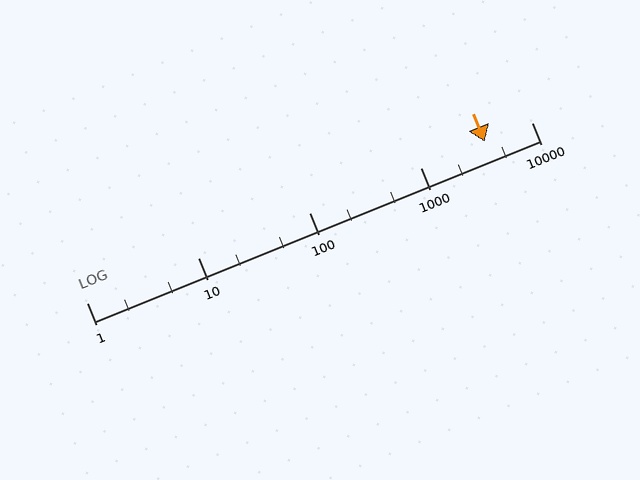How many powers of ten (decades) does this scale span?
The scale spans 4 decades, from 1 to 10000.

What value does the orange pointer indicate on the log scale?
The pointer indicates approximately 3800.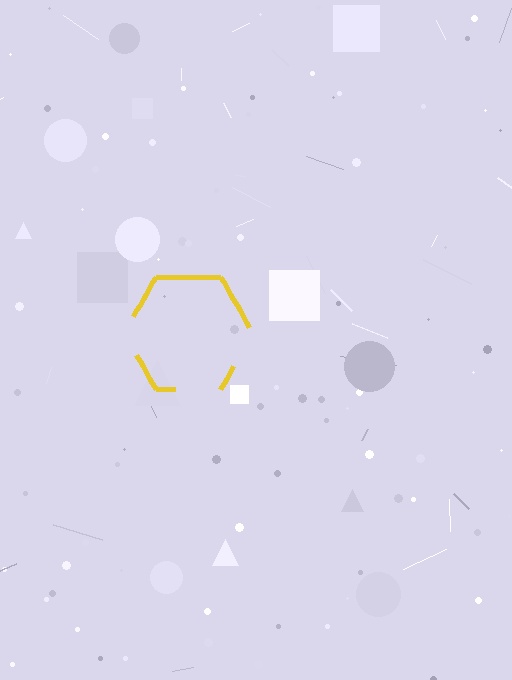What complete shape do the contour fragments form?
The contour fragments form a hexagon.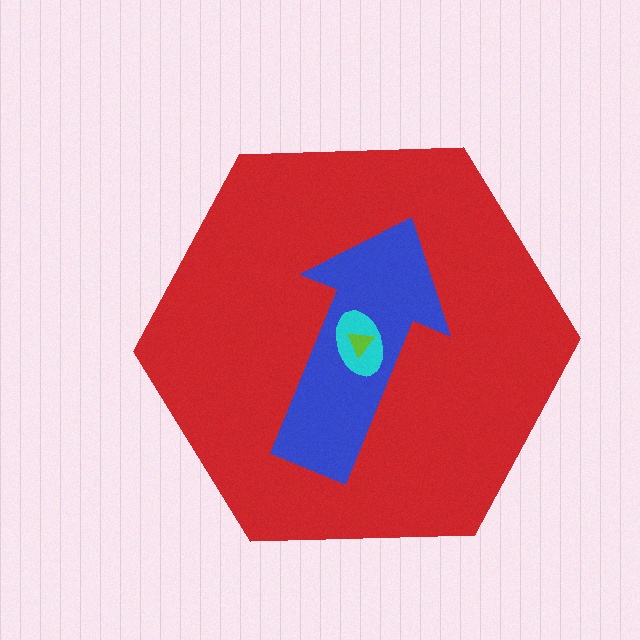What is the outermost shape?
The red hexagon.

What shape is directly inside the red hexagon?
The blue arrow.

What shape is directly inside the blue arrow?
The cyan ellipse.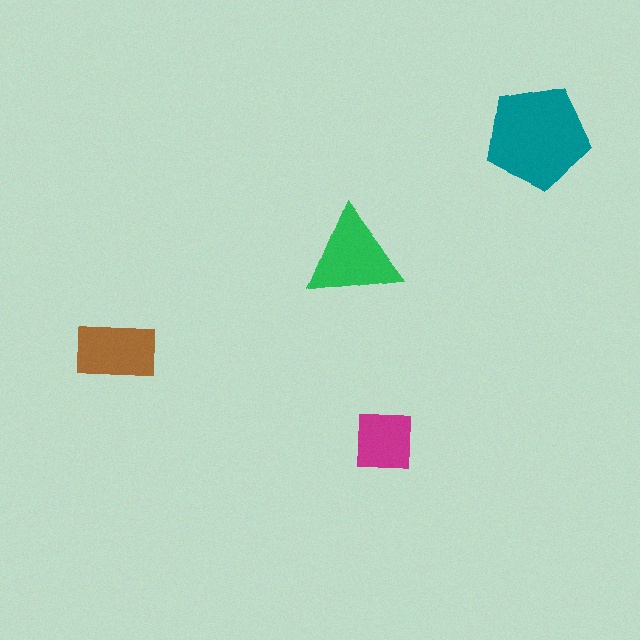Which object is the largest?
The teal pentagon.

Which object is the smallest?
The magenta square.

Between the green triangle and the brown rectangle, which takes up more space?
The green triangle.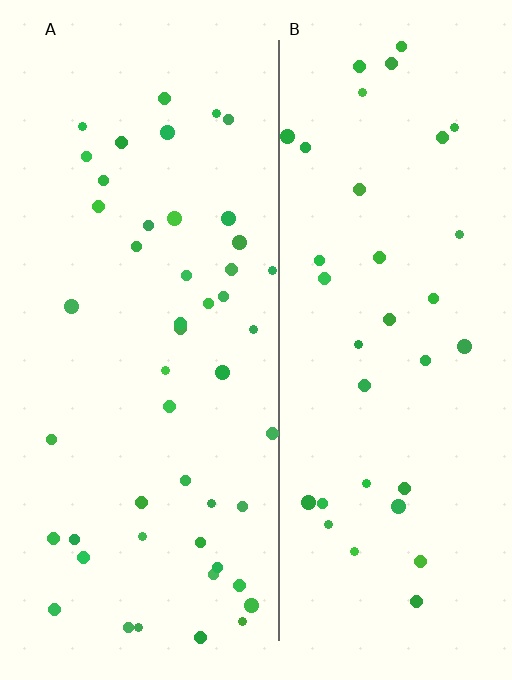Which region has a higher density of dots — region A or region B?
A (the left).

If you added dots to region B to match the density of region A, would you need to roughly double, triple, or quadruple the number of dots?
Approximately double.